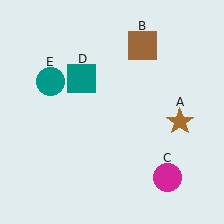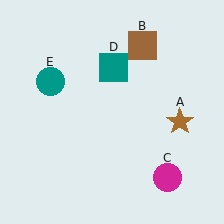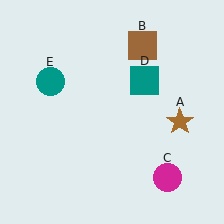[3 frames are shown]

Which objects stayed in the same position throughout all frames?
Brown star (object A) and brown square (object B) and magenta circle (object C) and teal circle (object E) remained stationary.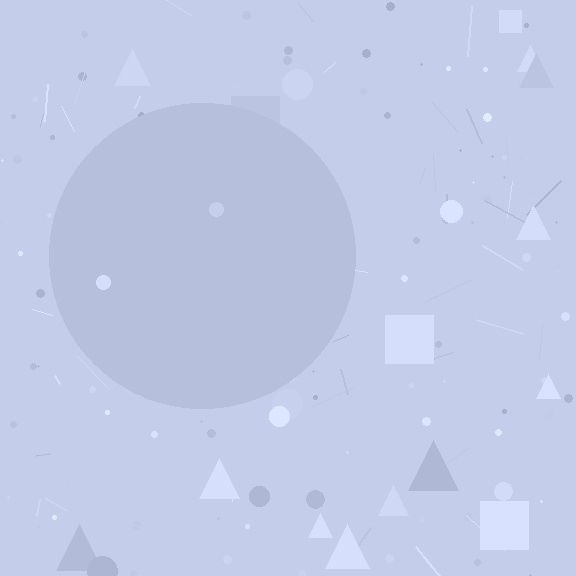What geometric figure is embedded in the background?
A circle is embedded in the background.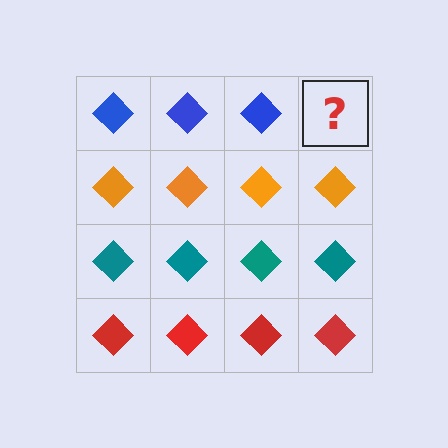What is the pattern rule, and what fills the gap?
The rule is that each row has a consistent color. The gap should be filled with a blue diamond.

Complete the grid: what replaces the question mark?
The question mark should be replaced with a blue diamond.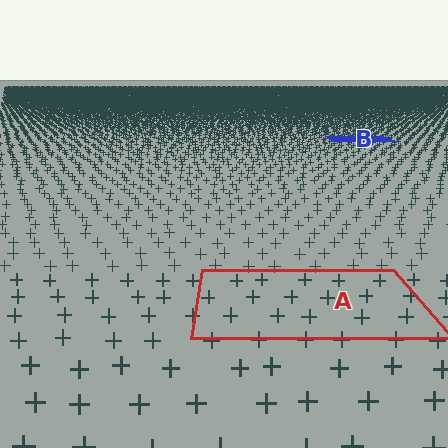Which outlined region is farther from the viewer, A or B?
Region B is farther from the viewer — the texture elements inside it appear smaller and more densely packed.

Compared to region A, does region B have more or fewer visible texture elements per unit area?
Region B has more texture elements per unit area — they are packed more densely because it is farther away.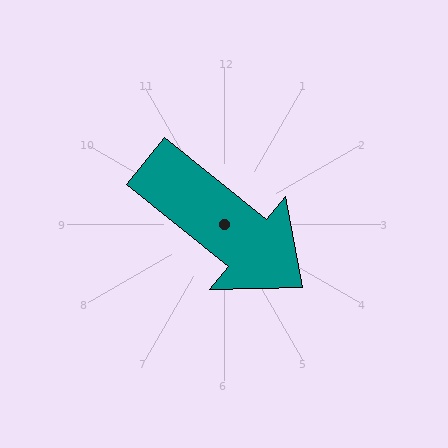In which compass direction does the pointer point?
Southeast.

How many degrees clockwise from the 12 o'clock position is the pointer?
Approximately 129 degrees.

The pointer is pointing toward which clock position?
Roughly 4 o'clock.